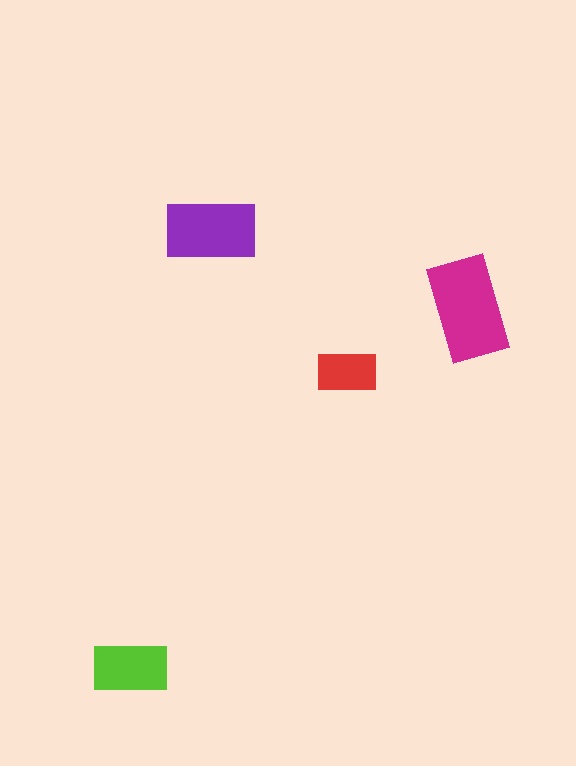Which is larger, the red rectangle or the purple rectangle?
The purple one.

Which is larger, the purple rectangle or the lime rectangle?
The purple one.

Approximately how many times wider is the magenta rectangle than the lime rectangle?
About 1.5 times wider.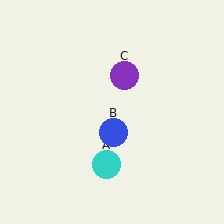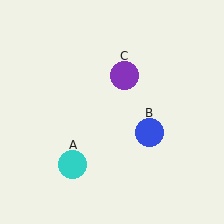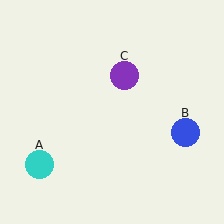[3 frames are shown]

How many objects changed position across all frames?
2 objects changed position: cyan circle (object A), blue circle (object B).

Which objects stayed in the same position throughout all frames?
Purple circle (object C) remained stationary.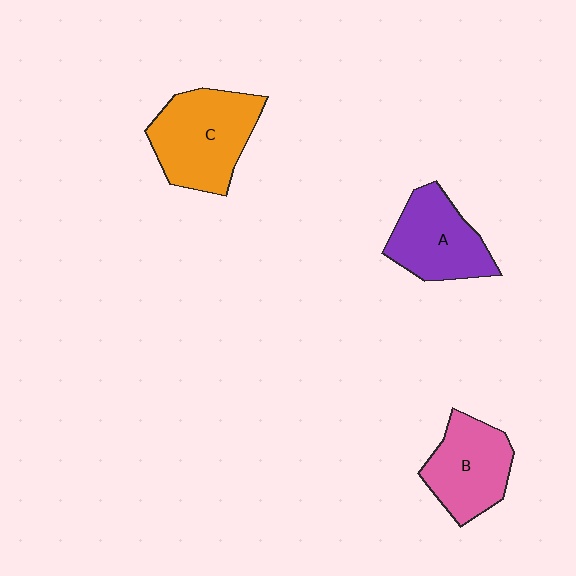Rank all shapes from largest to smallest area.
From largest to smallest: C (orange), A (purple), B (pink).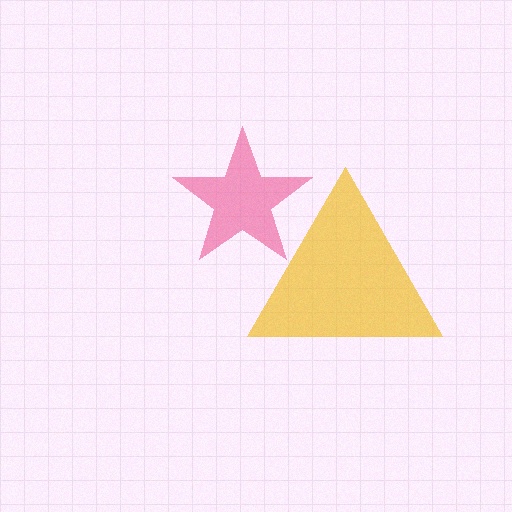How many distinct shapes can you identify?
There are 2 distinct shapes: a pink star, a yellow triangle.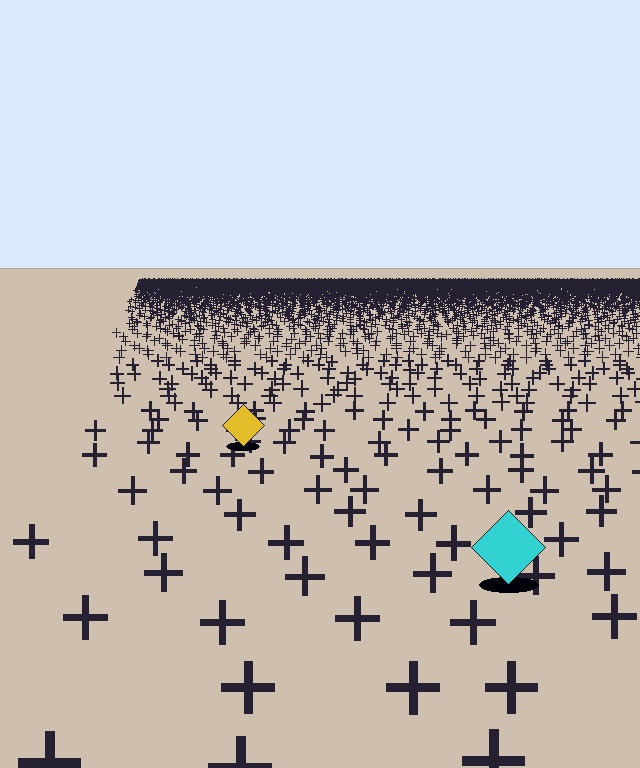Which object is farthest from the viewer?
The yellow diamond is farthest from the viewer. It appears smaller and the ground texture around it is denser.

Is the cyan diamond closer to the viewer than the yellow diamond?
Yes. The cyan diamond is closer — you can tell from the texture gradient: the ground texture is coarser near it.